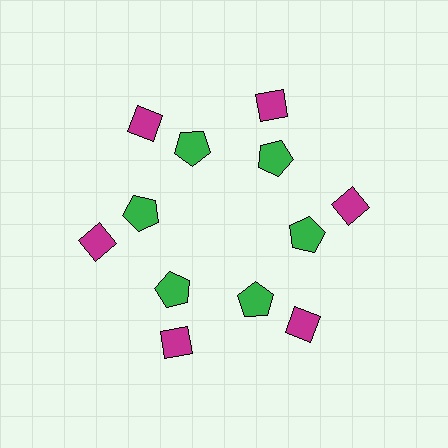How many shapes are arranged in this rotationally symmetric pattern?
There are 12 shapes, arranged in 6 groups of 2.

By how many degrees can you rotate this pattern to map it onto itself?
The pattern maps onto itself every 60 degrees of rotation.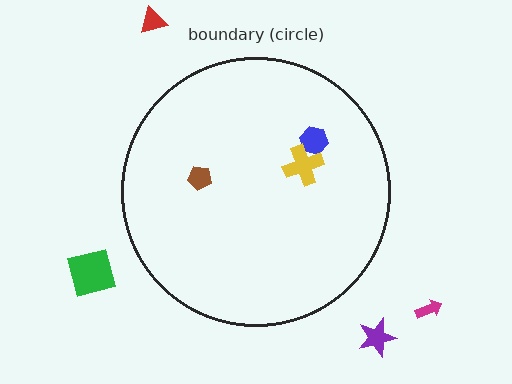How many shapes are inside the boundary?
3 inside, 4 outside.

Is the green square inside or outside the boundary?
Outside.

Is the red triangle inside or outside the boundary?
Outside.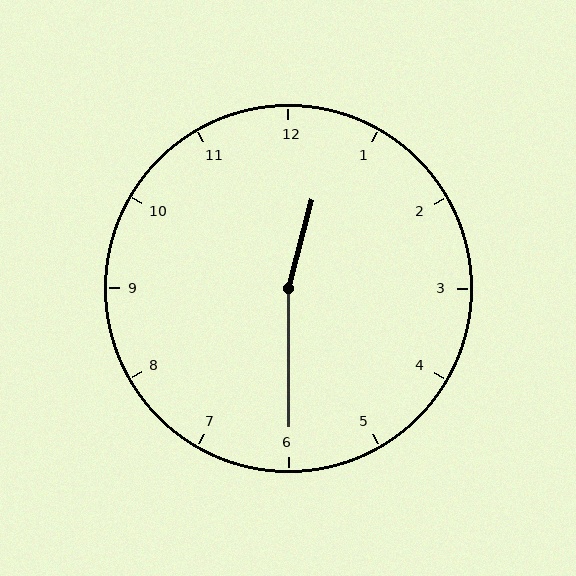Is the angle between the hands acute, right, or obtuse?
It is obtuse.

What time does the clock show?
12:30.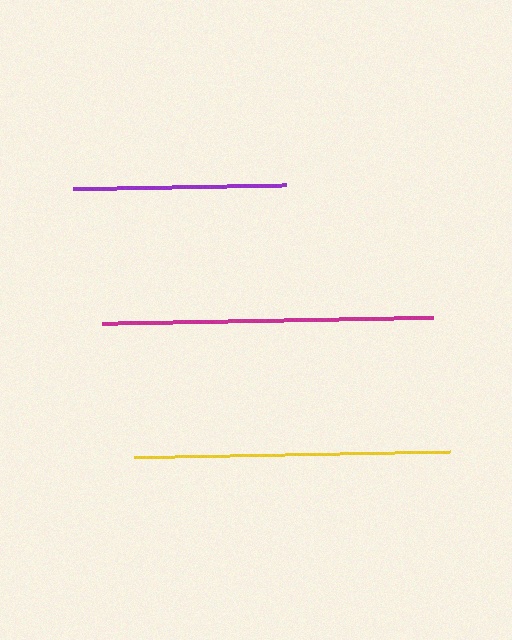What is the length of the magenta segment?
The magenta segment is approximately 331 pixels long.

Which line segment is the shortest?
The purple line is the shortest at approximately 213 pixels.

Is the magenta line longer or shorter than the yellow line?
The magenta line is longer than the yellow line.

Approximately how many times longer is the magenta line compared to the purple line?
The magenta line is approximately 1.6 times the length of the purple line.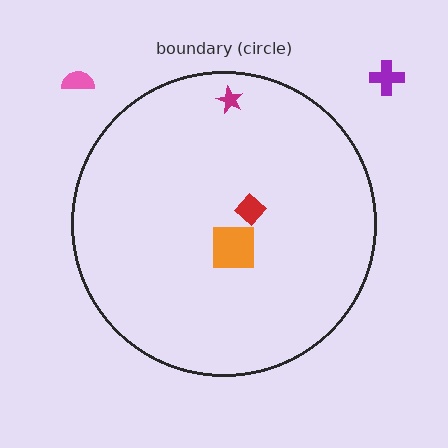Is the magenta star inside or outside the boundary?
Inside.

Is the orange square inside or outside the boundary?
Inside.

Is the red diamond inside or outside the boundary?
Inside.